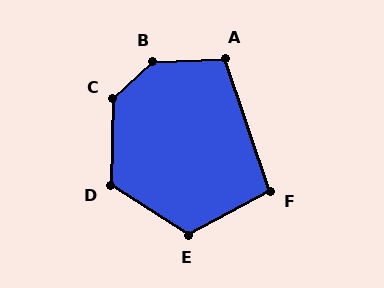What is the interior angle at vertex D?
Approximately 121 degrees (obtuse).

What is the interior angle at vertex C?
Approximately 134 degrees (obtuse).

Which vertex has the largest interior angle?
B, at approximately 139 degrees.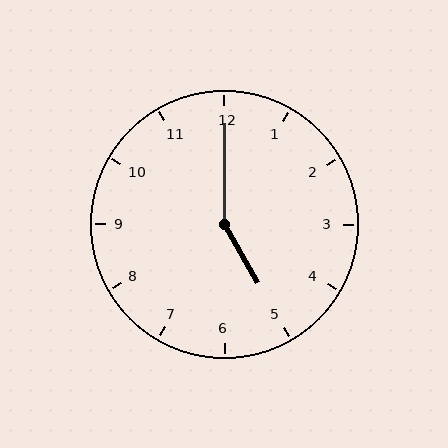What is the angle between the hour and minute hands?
Approximately 150 degrees.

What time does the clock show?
5:00.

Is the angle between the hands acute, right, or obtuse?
It is obtuse.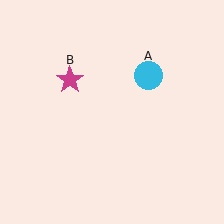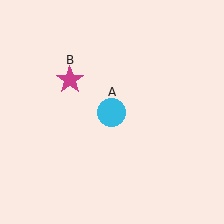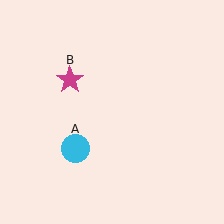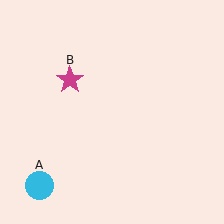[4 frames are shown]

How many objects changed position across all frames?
1 object changed position: cyan circle (object A).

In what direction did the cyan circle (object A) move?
The cyan circle (object A) moved down and to the left.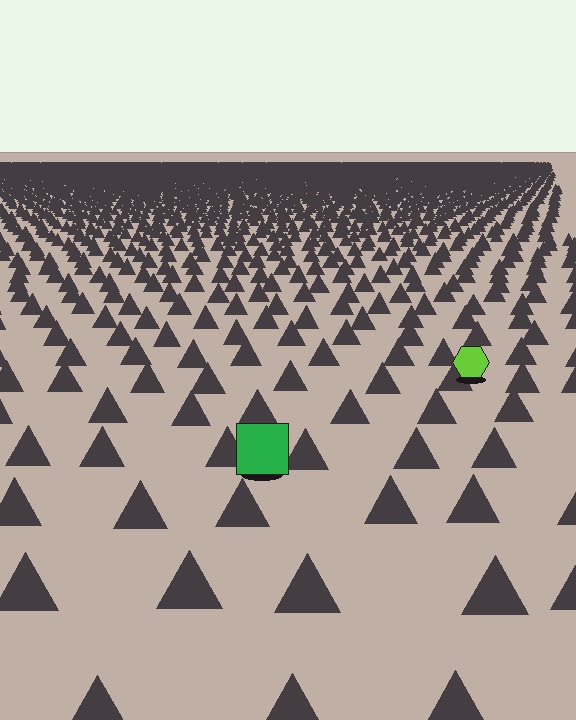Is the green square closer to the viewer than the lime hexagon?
Yes. The green square is closer — you can tell from the texture gradient: the ground texture is coarser near it.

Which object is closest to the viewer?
The green square is closest. The texture marks near it are larger and more spread out.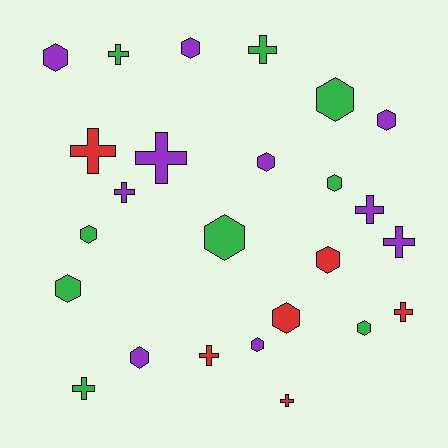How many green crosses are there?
There are 3 green crosses.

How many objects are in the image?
There are 25 objects.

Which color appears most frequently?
Purple, with 10 objects.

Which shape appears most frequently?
Hexagon, with 14 objects.